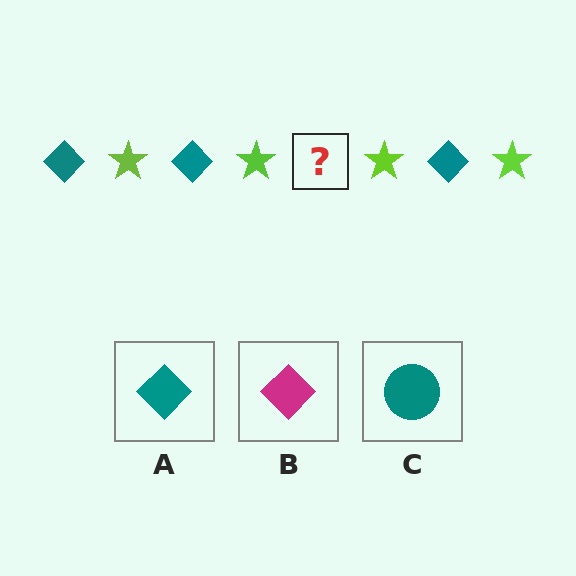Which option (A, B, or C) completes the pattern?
A.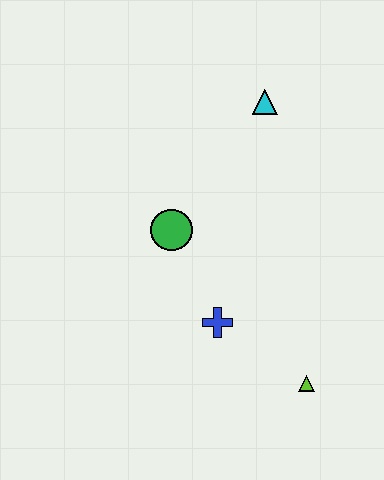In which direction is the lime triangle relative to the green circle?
The lime triangle is below the green circle.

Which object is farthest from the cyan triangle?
The lime triangle is farthest from the cyan triangle.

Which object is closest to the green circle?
The blue cross is closest to the green circle.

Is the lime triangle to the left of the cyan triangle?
No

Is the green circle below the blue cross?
No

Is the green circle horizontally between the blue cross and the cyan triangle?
No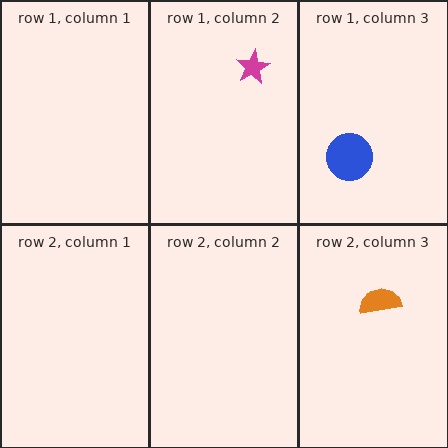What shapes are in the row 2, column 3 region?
The orange semicircle.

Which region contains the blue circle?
The row 1, column 3 region.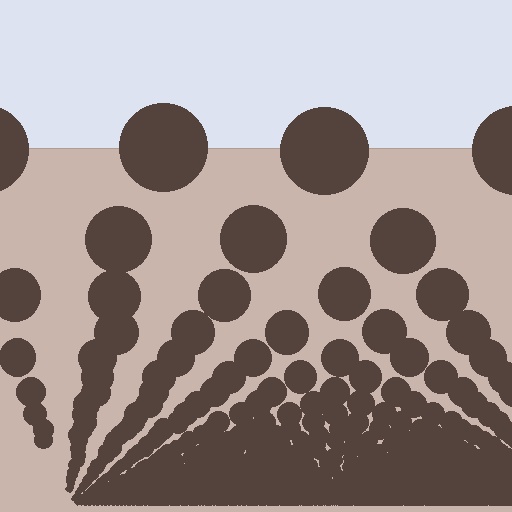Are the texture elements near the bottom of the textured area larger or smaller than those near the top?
Smaller. The gradient is inverted — elements near the bottom are smaller and denser.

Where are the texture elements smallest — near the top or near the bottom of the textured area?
Near the bottom.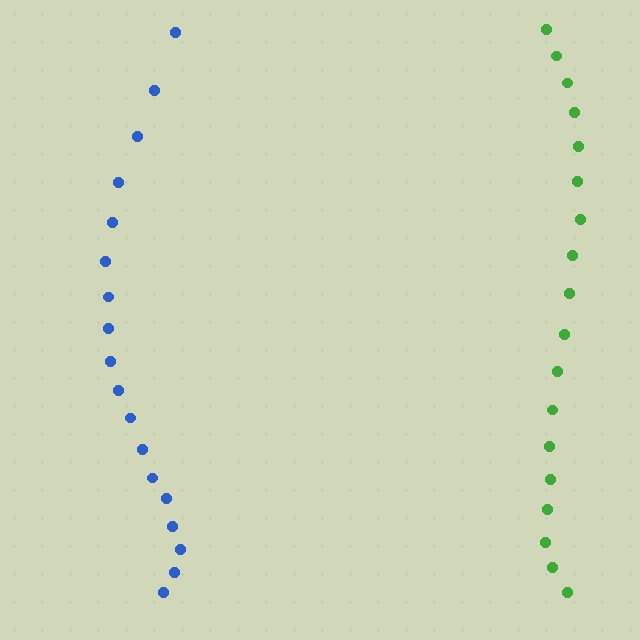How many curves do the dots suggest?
There are 2 distinct paths.